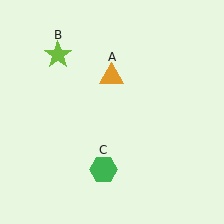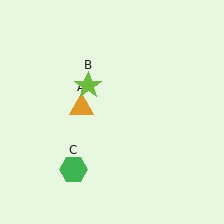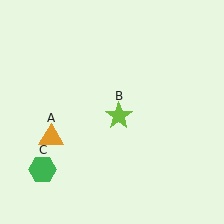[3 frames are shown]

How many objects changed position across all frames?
3 objects changed position: orange triangle (object A), lime star (object B), green hexagon (object C).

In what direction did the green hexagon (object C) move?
The green hexagon (object C) moved left.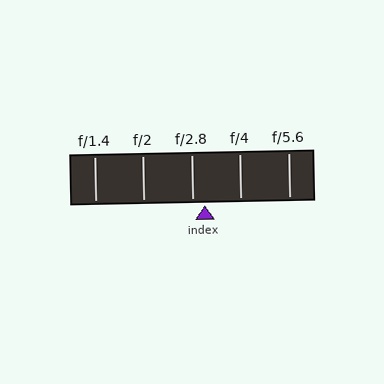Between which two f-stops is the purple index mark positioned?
The index mark is between f/2.8 and f/4.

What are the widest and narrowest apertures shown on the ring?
The widest aperture shown is f/1.4 and the narrowest is f/5.6.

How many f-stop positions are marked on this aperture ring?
There are 5 f-stop positions marked.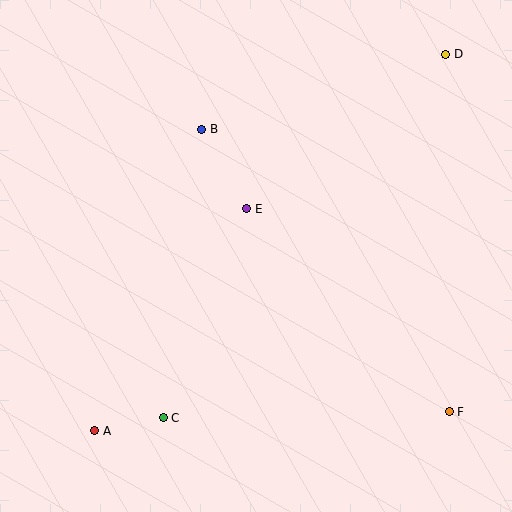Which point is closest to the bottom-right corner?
Point F is closest to the bottom-right corner.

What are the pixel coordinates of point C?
Point C is at (163, 418).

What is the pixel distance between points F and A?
The distance between F and A is 355 pixels.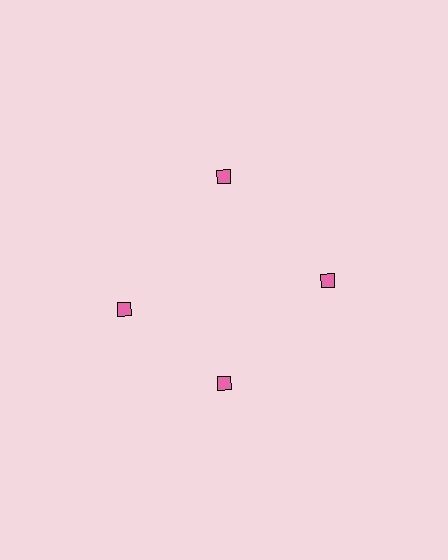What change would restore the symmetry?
The symmetry would be restored by rotating it back into even spacing with its neighbors so that all 4 diamonds sit at equal angles and equal distance from the center.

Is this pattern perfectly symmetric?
No. The 4 pink diamonds are arranged in a ring, but one element near the 9 o'clock position is rotated out of alignment along the ring, breaking the 4-fold rotational symmetry.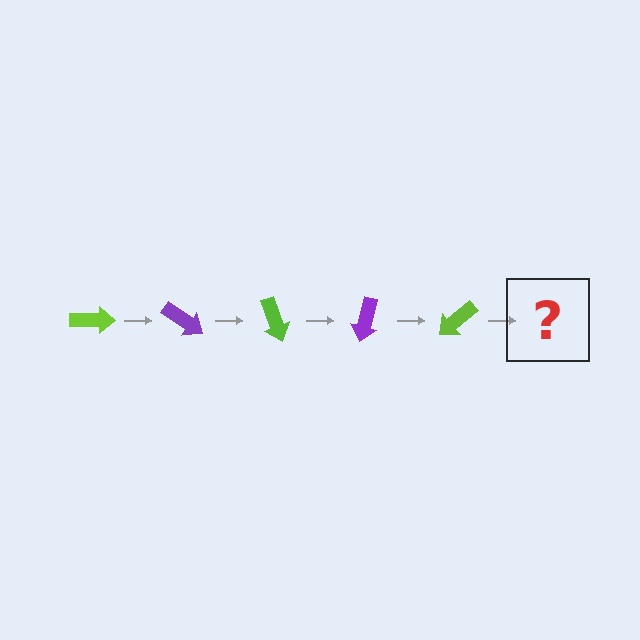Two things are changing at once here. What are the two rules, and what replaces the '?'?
The two rules are that it rotates 35 degrees each step and the color cycles through lime and purple. The '?' should be a purple arrow, rotated 175 degrees from the start.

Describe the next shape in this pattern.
It should be a purple arrow, rotated 175 degrees from the start.